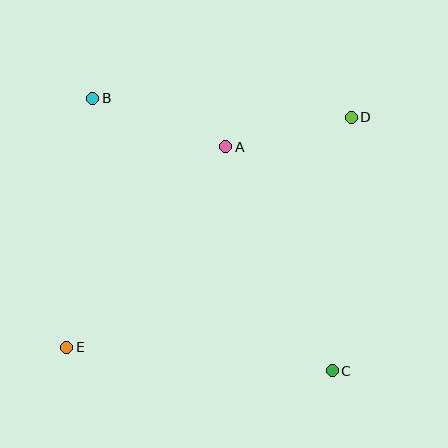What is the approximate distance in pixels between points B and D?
The distance between B and D is approximately 260 pixels.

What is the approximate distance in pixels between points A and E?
The distance between A and E is approximately 256 pixels.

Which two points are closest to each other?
Points A and D are closest to each other.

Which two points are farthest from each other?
Points D and E are farthest from each other.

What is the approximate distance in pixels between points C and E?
The distance between C and E is approximately 267 pixels.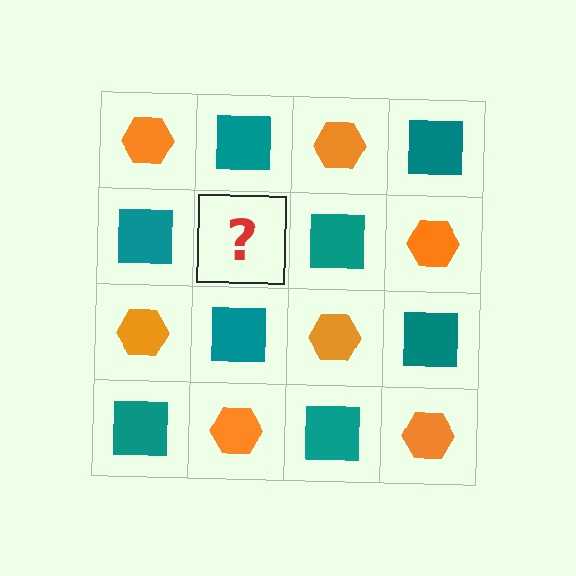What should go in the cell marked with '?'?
The missing cell should contain an orange hexagon.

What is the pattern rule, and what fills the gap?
The rule is that it alternates orange hexagon and teal square in a checkerboard pattern. The gap should be filled with an orange hexagon.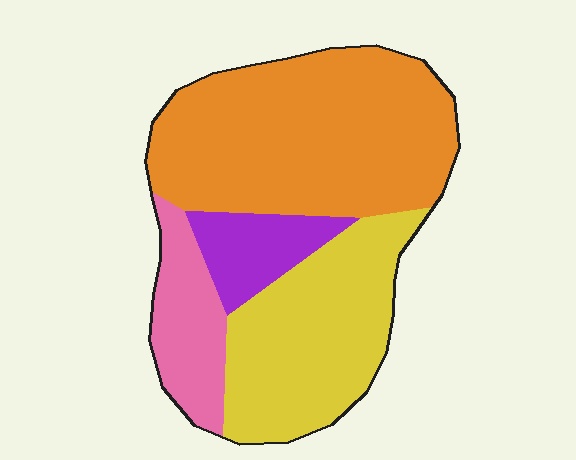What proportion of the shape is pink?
Pink takes up about one eighth (1/8) of the shape.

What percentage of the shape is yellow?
Yellow takes up about one third (1/3) of the shape.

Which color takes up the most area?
Orange, at roughly 45%.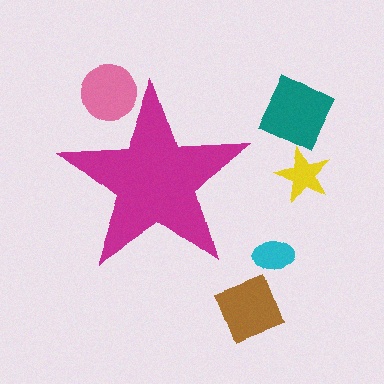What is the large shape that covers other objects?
A magenta star.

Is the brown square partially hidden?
No, the brown square is fully visible.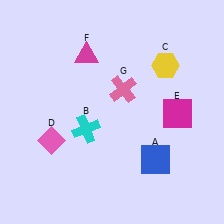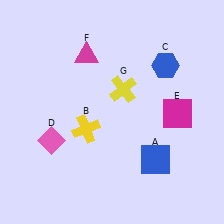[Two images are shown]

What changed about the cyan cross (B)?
In Image 1, B is cyan. In Image 2, it changed to yellow.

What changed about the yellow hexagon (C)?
In Image 1, C is yellow. In Image 2, it changed to blue.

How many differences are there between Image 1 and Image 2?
There are 3 differences between the two images.